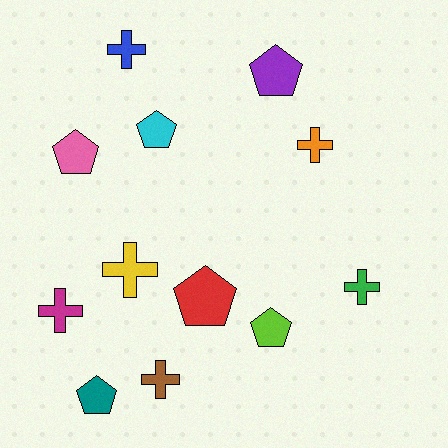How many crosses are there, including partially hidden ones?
There are 6 crosses.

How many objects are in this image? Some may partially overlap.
There are 12 objects.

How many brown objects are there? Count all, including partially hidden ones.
There is 1 brown object.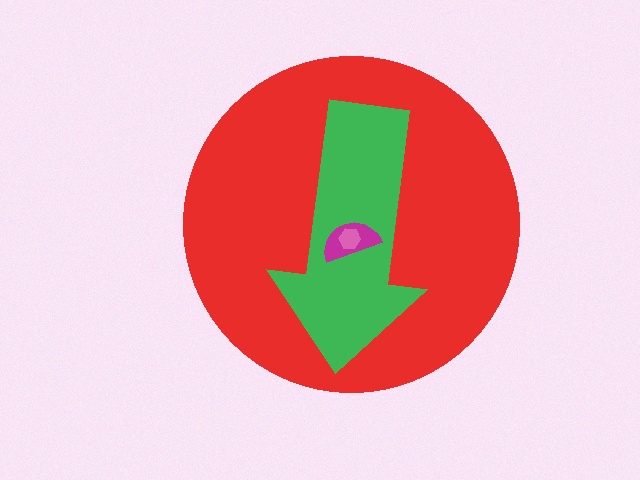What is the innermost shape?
The pink hexagon.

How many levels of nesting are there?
4.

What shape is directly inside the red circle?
The green arrow.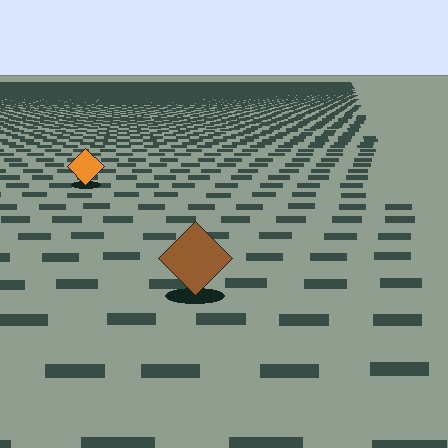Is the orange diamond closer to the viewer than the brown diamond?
No. The brown diamond is closer — you can tell from the texture gradient: the ground texture is coarser near it.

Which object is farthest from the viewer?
The orange diamond is farthest from the viewer. It appears smaller and the ground texture around it is denser.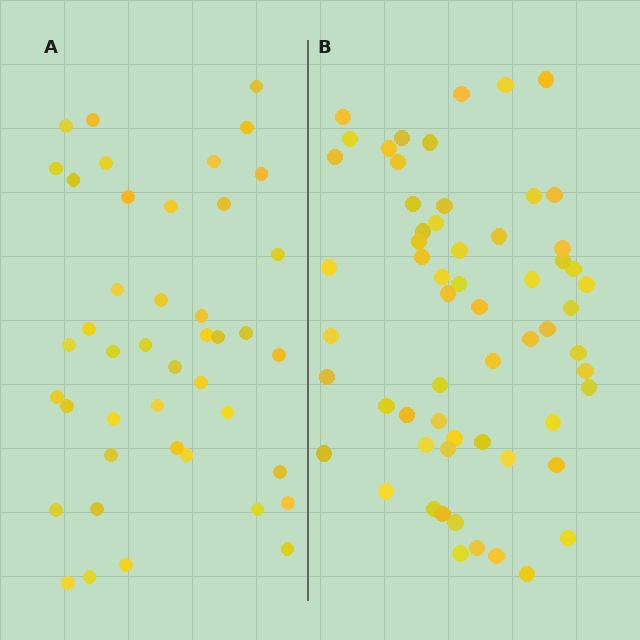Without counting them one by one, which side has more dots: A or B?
Region B (the right region) has more dots.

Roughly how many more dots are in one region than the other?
Region B has approximately 15 more dots than region A.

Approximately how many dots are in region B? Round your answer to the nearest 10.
About 60 dots.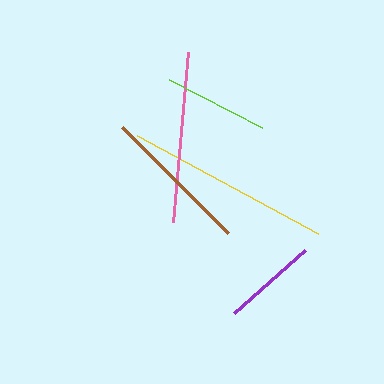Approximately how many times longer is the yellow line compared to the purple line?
The yellow line is approximately 2.2 times the length of the purple line.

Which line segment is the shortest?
The purple line is the shortest at approximately 95 pixels.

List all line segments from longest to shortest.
From longest to shortest: yellow, pink, brown, lime, purple.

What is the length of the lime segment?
The lime segment is approximately 104 pixels long.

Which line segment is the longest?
The yellow line is the longest at approximately 206 pixels.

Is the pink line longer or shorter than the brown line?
The pink line is longer than the brown line.